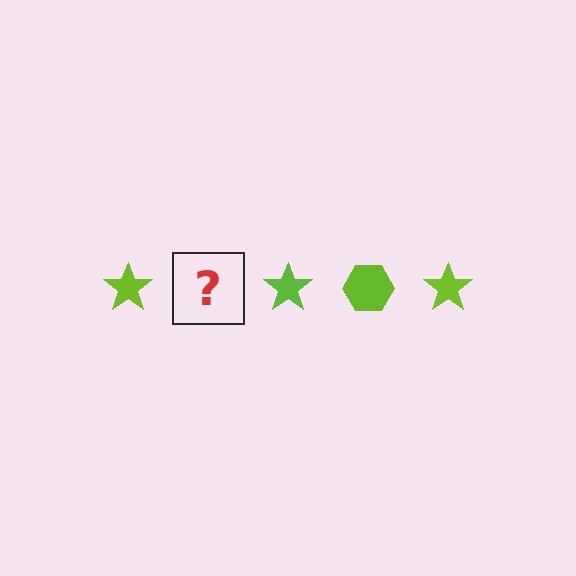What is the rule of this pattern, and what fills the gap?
The rule is that the pattern cycles through star, hexagon shapes in lime. The gap should be filled with a lime hexagon.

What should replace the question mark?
The question mark should be replaced with a lime hexagon.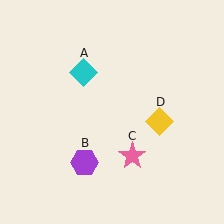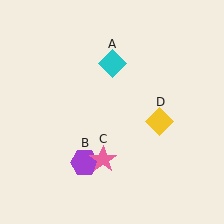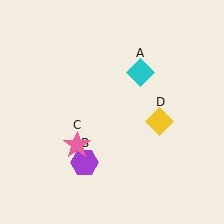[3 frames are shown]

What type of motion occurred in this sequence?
The cyan diamond (object A), pink star (object C) rotated clockwise around the center of the scene.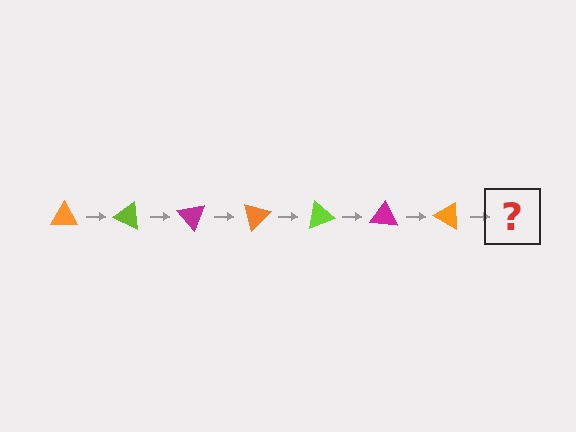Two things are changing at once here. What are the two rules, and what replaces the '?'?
The two rules are that it rotates 25 degrees each step and the color cycles through orange, lime, and magenta. The '?' should be a lime triangle, rotated 175 degrees from the start.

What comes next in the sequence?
The next element should be a lime triangle, rotated 175 degrees from the start.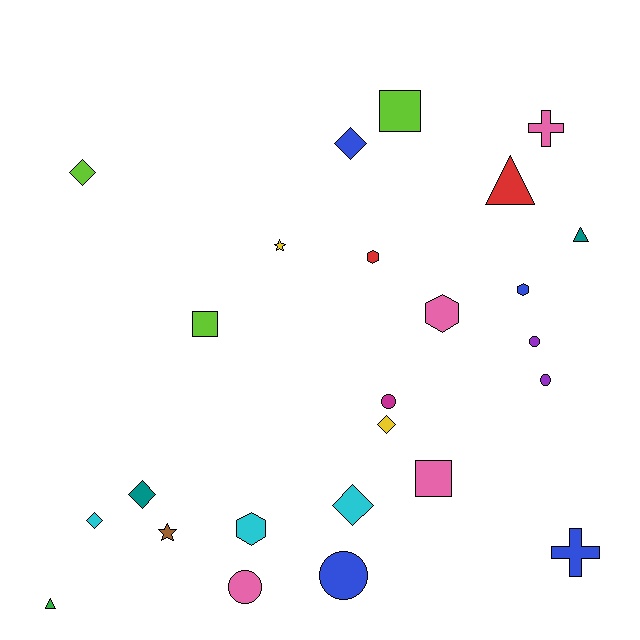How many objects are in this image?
There are 25 objects.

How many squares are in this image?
There are 3 squares.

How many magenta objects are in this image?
There is 1 magenta object.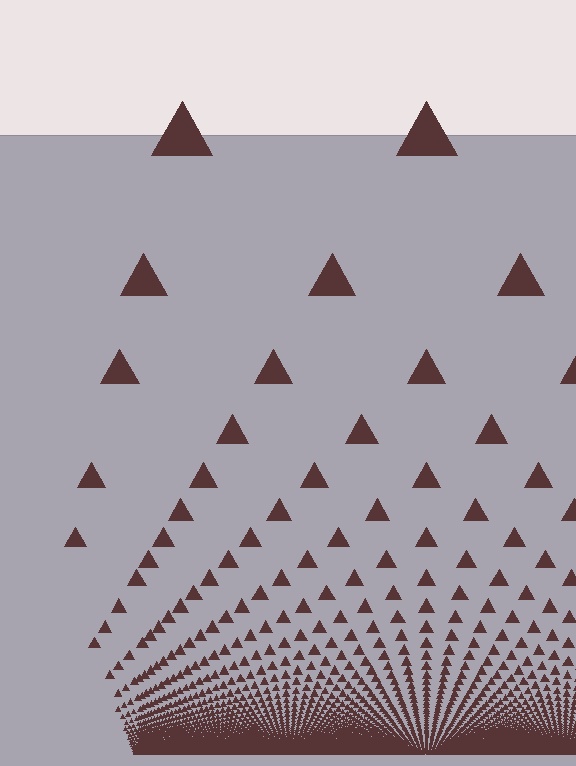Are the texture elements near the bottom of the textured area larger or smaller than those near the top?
Smaller. The gradient is inverted — elements near the bottom are smaller and denser.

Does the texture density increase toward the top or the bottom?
Density increases toward the bottom.